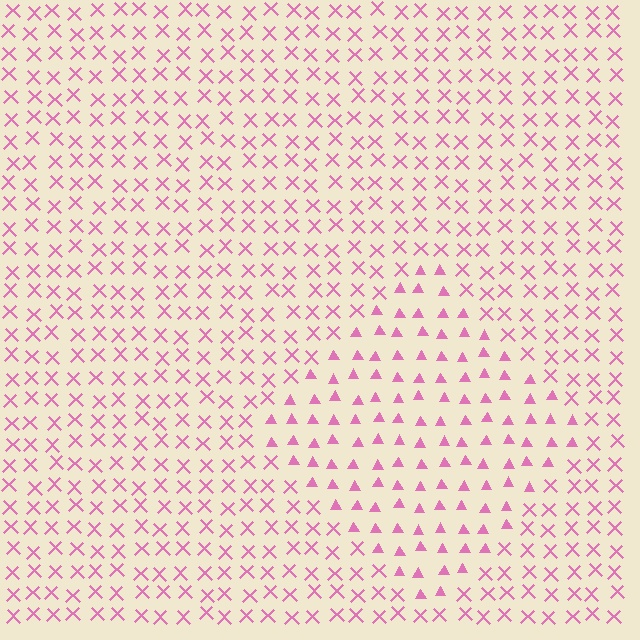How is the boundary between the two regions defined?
The boundary is defined by a change in element shape: triangles inside vs. X marks outside. All elements share the same color and spacing.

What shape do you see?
I see a diamond.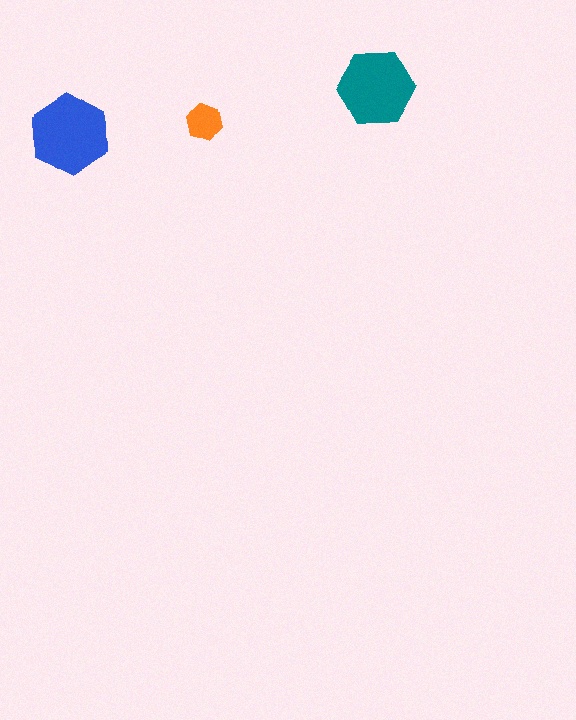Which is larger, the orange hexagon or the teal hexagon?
The teal one.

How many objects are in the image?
There are 3 objects in the image.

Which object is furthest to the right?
The teal hexagon is rightmost.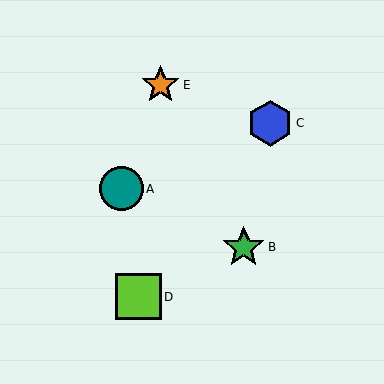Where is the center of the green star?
The center of the green star is at (244, 247).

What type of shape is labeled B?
Shape B is a green star.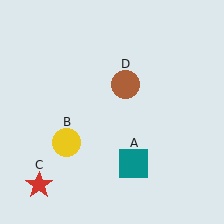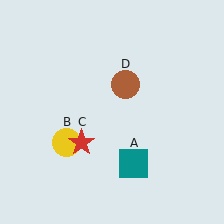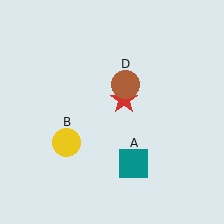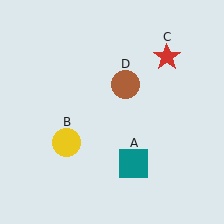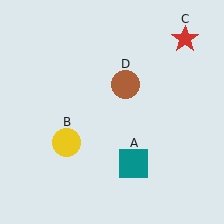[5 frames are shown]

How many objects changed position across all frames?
1 object changed position: red star (object C).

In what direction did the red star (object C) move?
The red star (object C) moved up and to the right.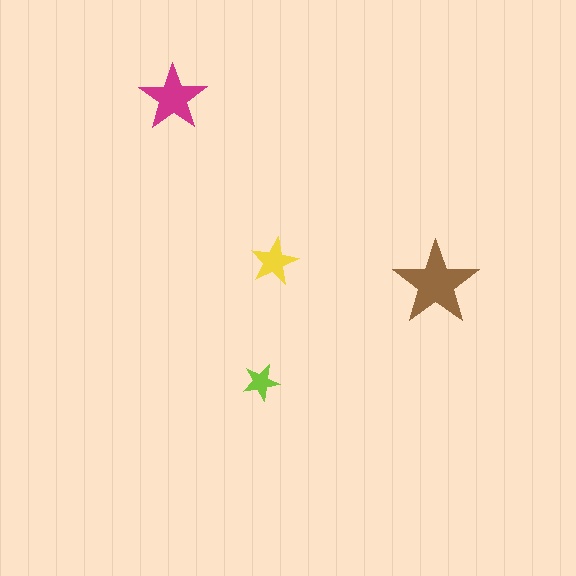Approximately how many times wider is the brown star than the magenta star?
About 1.5 times wider.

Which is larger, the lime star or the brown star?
The brown one.